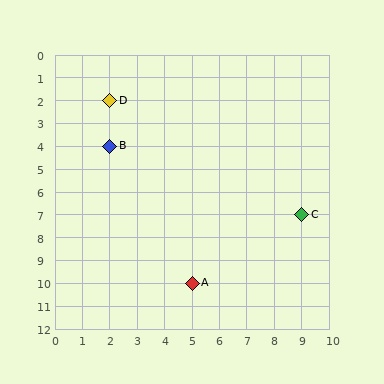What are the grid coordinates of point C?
Point C is at grid coordinates (9, 7).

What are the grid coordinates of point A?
Point A is at grid coordinates (5, 10).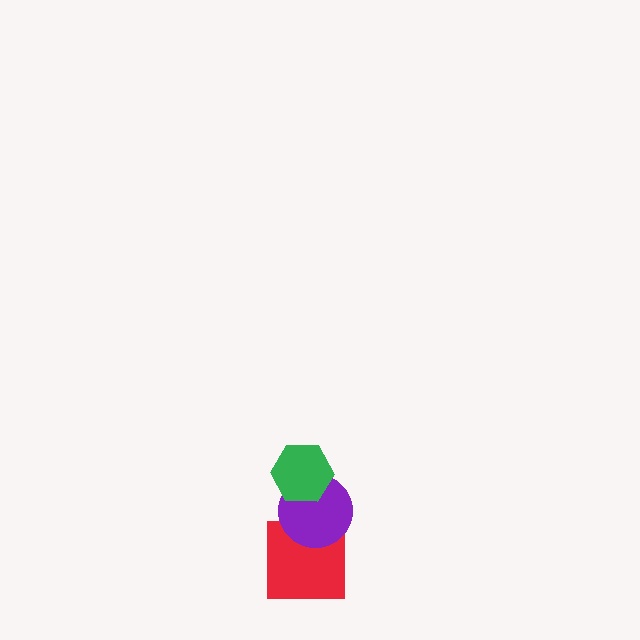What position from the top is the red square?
The red square is 3rd from the top.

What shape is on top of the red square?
The purple circle is on top of the red square.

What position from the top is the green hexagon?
The green hexagon is 1st from the top.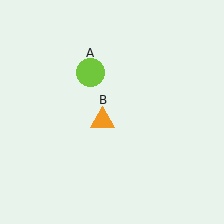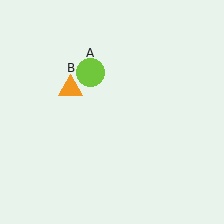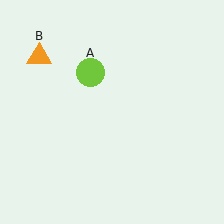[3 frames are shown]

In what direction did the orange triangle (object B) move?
The orange triangle (object B) moved up and to the left.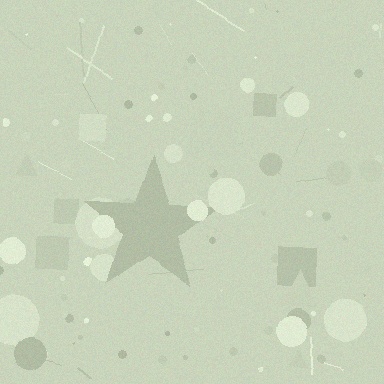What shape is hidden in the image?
A star is hidden in the image.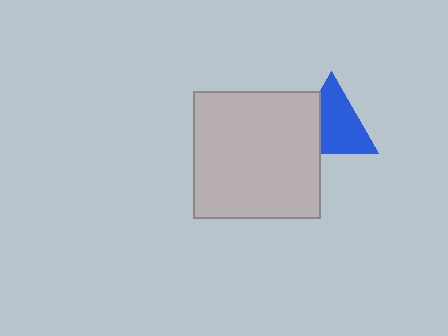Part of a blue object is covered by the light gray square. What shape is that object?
It is a triangle.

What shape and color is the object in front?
The object in front is a light gray square.